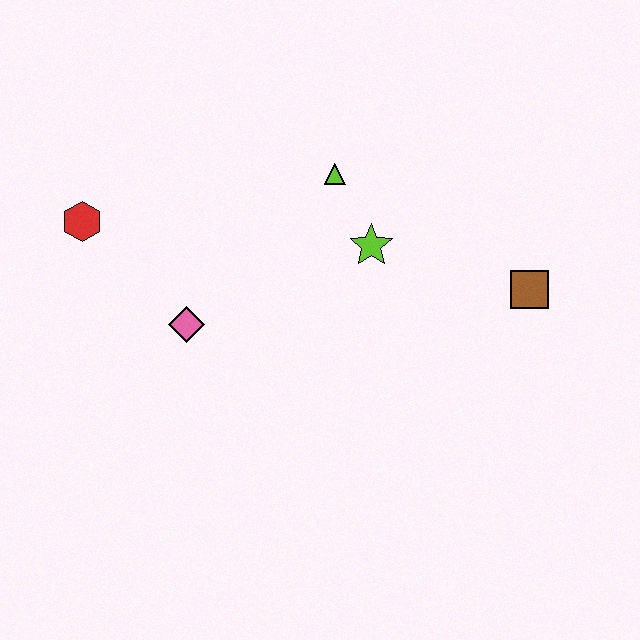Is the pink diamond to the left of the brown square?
Yes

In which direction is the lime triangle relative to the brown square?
The lime triangle is to the left of the brown square.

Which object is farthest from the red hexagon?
The brown square is farthest from the red hexagon.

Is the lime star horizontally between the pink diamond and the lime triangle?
No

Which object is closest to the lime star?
The lime triangle is closest to the lime star.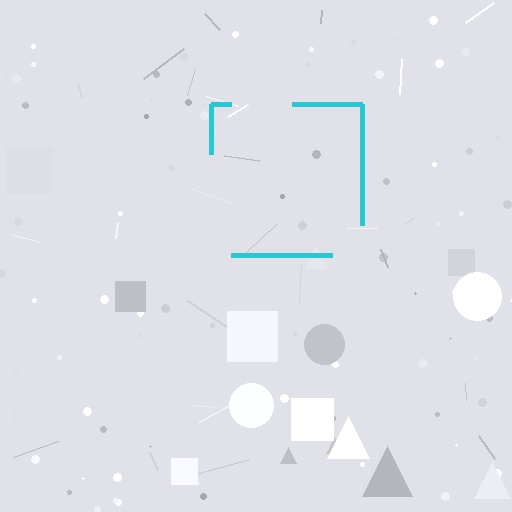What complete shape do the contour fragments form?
The contour fragments form a square.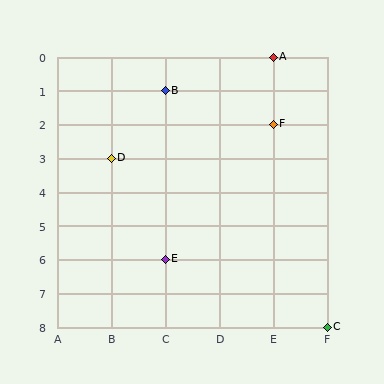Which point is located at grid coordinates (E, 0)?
Point A is at (E, 0).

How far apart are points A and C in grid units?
Points A and C are 1 column and 8 rows apart (about 8.1 grid units diagonally).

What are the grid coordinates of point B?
Point B is at grid coordinates (C, 1).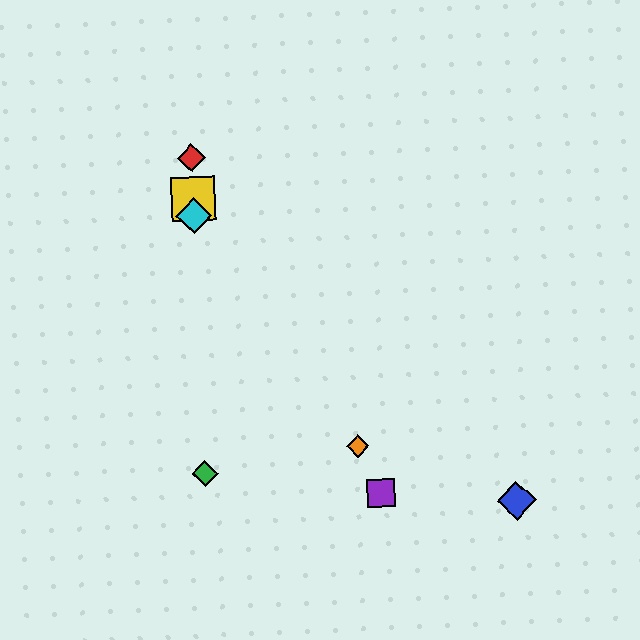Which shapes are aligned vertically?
The red diamond, the green diamond, the yellow square, the cyan diamond are aligned vertically.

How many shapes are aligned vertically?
4 shapes (the red diamond, the green diamond, the yellow square, the cyan diamond) are aligned vertically.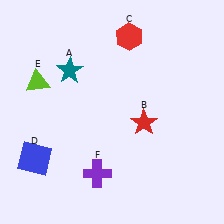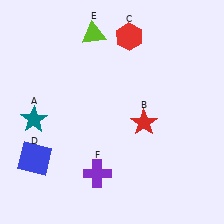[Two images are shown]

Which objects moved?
The objects that moved are: the teal star (A), the lime triangle (E).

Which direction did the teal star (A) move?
The teal star (A) moved down.